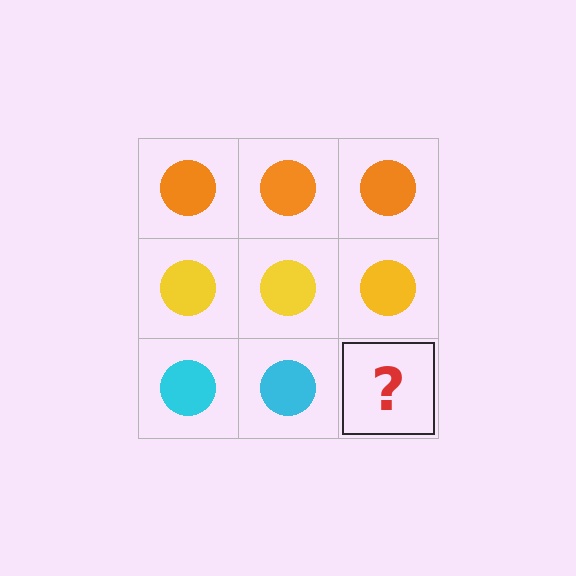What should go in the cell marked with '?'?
The missing cell should contain a cyan circle.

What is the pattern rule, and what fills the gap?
The rule is that each row has a consistent color. The gap should be filled with a cyan circle.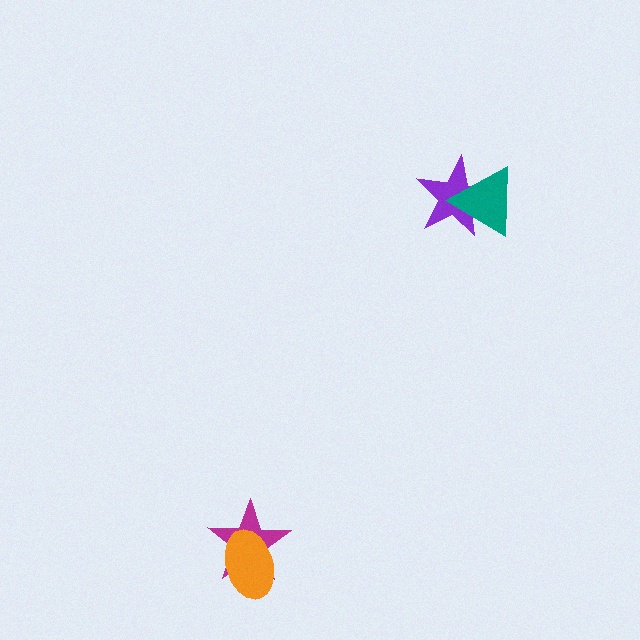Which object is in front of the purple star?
The teal triangle is in front of the purple star.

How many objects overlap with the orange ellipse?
1 object overlaps with the orange ellipse.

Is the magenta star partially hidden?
Yes, it is partially covered by another shape.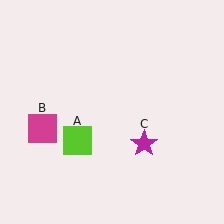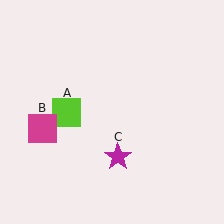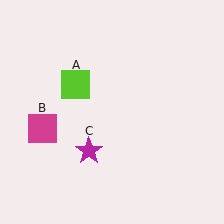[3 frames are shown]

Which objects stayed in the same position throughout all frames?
Magenta square (object B) remained stationary.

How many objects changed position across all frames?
2 objects changed position: lime square (object A), magenta star (object C).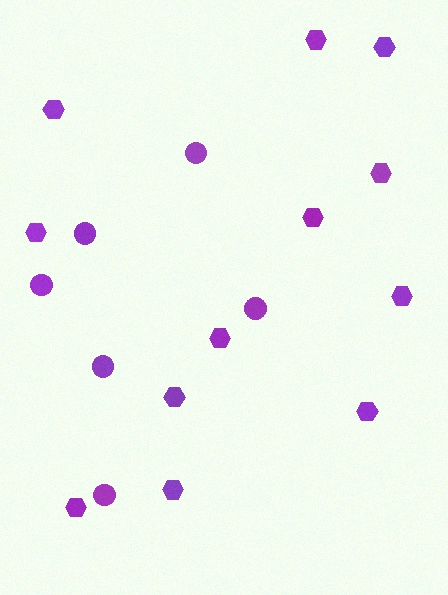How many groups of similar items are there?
There are 2 groups: one group of circles (6) and one group of hexagons (12).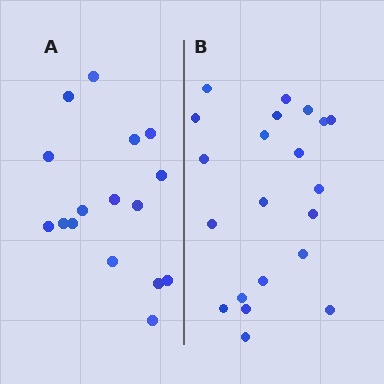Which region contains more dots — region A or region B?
Region B (the right region) has more dots.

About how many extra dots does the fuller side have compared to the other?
Region B has about 5 more dots than region A.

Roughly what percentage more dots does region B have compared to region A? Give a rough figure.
About 30% more.